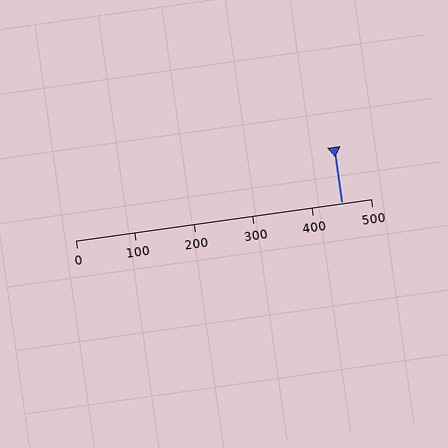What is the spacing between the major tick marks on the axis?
The major ticks are spaced 100 apart.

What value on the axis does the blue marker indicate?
The marker indicates approximately 450.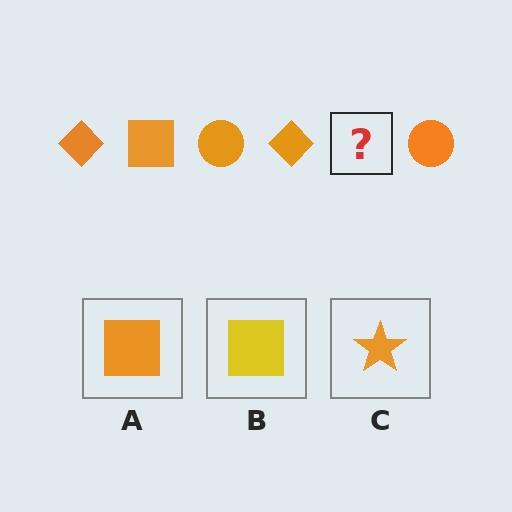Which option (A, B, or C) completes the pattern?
A.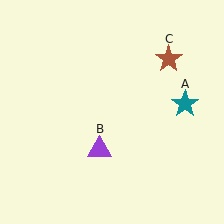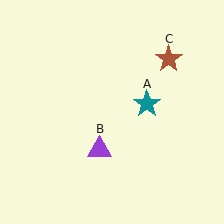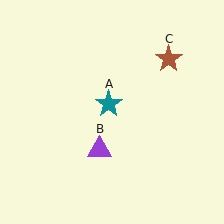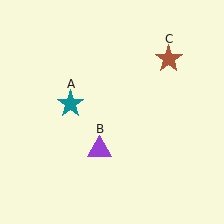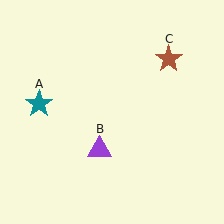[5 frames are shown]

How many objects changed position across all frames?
1 object changed position: teal star (object A).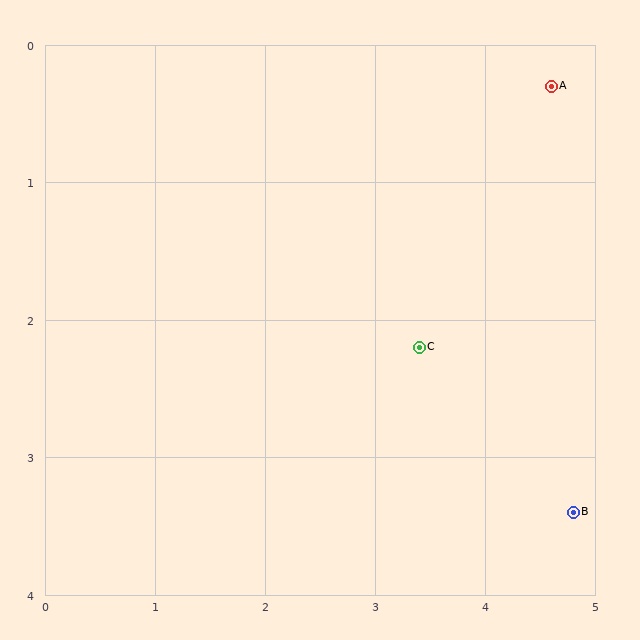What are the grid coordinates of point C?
Point C is at approximately (3.4, 2.2).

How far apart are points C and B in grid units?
Points C and B are about 1.8 grid units apart.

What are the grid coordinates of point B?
Point B is at approximately (4.8, 3.4).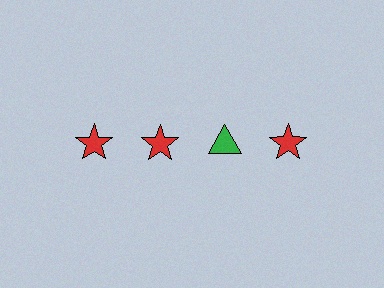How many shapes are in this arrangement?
There are 4 shapes arranged in a grid pattern.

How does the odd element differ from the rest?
It differs in both color (green instead of red) and shape (triangle instead of star).